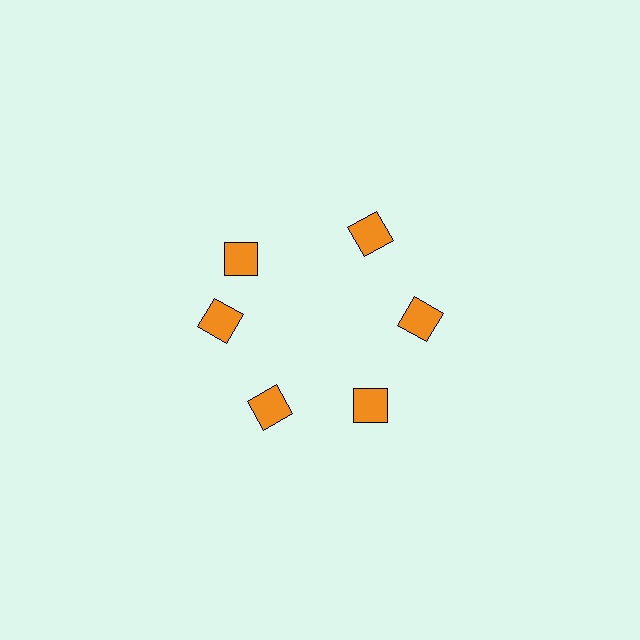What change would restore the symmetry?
The symmetry would be restored by rotating it back into even spacing with its neighbors so that all 6 diamonds sit at equal angles and equal distance from the center.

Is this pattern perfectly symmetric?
No. The 6 orange diamonds are arranged in a ring, but one element near the 11 o'clock position is rotated out of alignment along the ring, breaking the 6-fold rotational symmetry.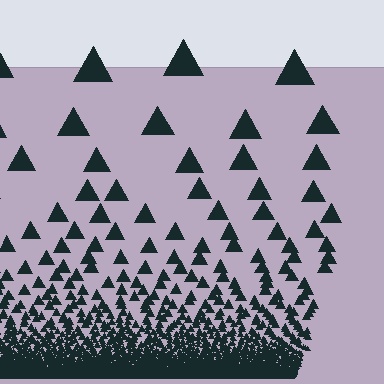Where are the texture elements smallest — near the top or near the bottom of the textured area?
Near the bottom.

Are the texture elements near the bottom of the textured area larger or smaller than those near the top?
Smaller. The gradient is inverted — elements near the bottom are smaller and denser.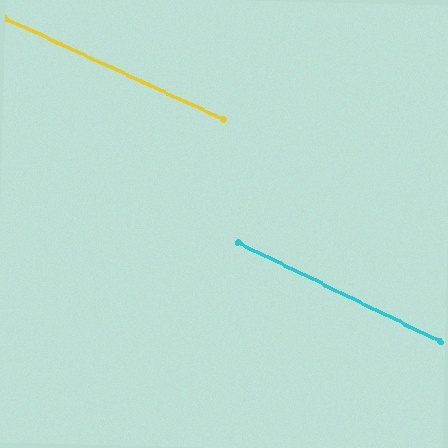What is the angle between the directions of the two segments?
Approximately 1 degree.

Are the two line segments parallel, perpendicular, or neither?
Parallel — their directions differ by only 1.3°.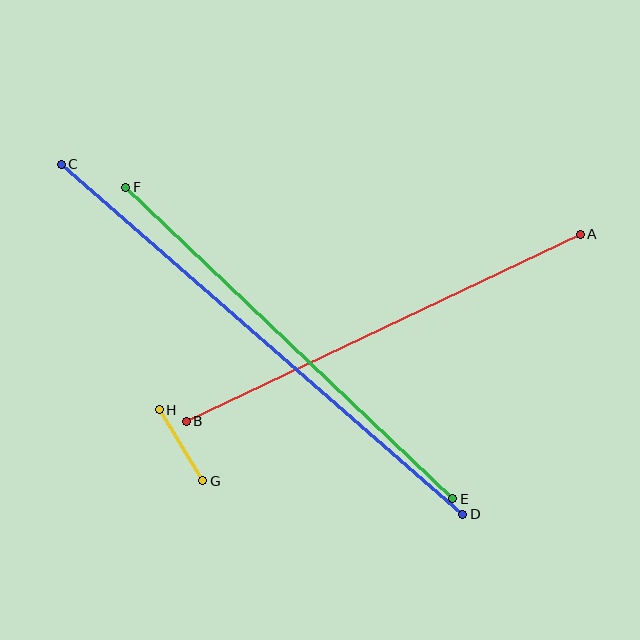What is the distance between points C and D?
The distance is approximately 533 pixels.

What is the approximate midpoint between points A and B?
The midpoint is at approximately (383, 328) pixels.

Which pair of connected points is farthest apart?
Points C and D are farthest apart.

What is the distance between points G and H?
The distance is approximately 83 pixels.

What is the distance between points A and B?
The distance is approximately 436 pixels.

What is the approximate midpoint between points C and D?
The midpoint is at approximately (262, 339) pixels.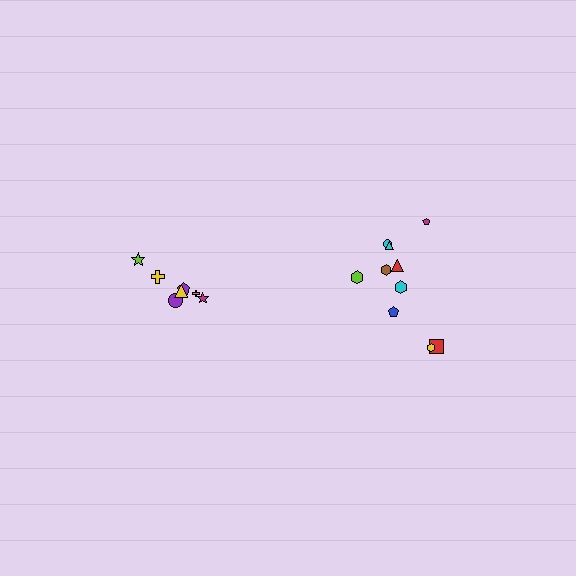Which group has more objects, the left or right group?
The right group.